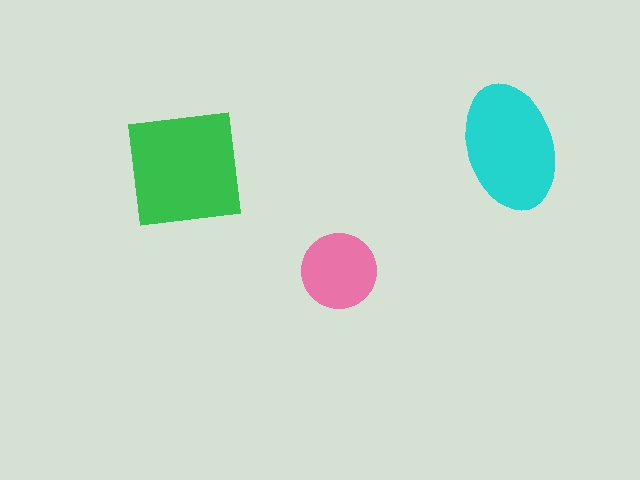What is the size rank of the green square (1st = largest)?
1st.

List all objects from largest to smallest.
The green square, the cyan ellipse, the pink circle.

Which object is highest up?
The cyan ellipse is topmost.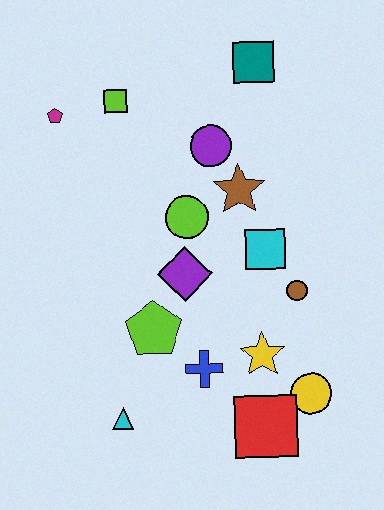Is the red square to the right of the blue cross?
Yes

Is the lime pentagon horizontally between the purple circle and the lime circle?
No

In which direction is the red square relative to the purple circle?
The red square is below the purple circle.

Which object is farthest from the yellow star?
The magenta pentagon is farthest from the yellow star.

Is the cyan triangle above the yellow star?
No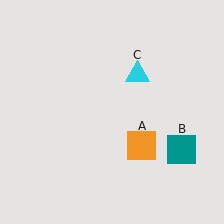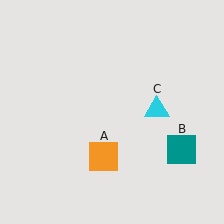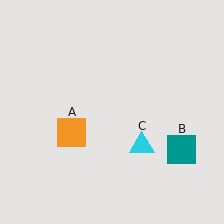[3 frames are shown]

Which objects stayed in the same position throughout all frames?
Teal square (object B) remained stationary.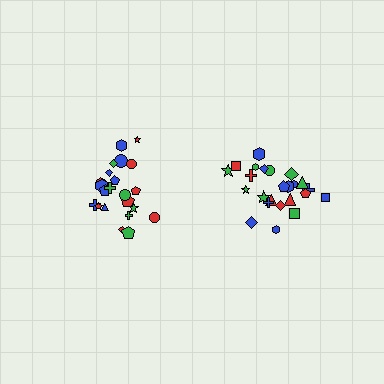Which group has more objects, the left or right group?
The right group.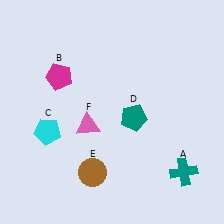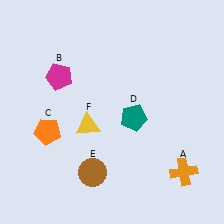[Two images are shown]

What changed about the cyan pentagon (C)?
In Image 1, C is cyan. In Image 2, it changed to orange.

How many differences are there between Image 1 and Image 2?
There are 3 differences between the two images.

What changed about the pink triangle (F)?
In Image 1, F is pink. In Image 2, it changed to yellow.